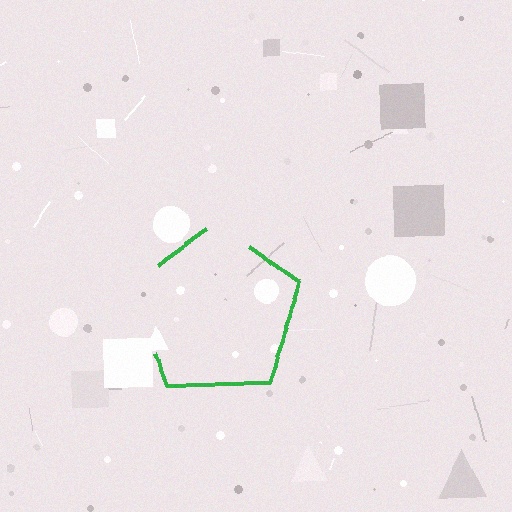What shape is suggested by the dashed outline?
The dashed outline suggests a pentagon.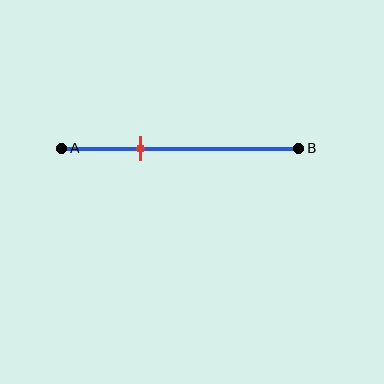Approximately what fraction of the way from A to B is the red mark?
The red mark is approximately 35% of the way from A to B.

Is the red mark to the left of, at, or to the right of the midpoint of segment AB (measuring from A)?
The red mark is to the left of the midpoint of segment AB.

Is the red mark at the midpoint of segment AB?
No, the mark is at about 35% from A, not at the 50% midpoint.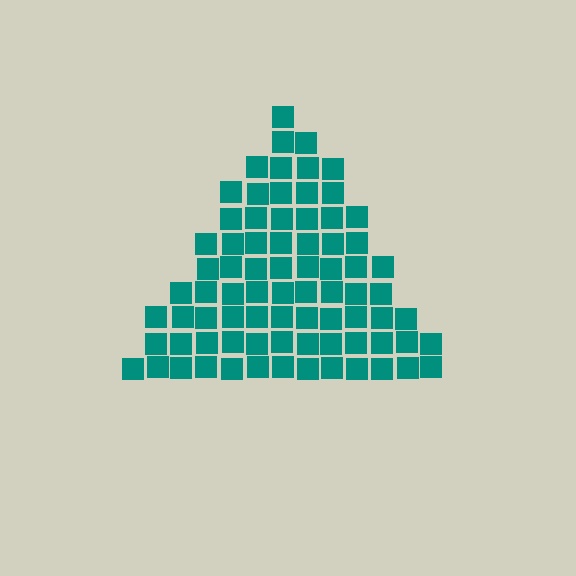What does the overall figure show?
The overall figure shows a triangle.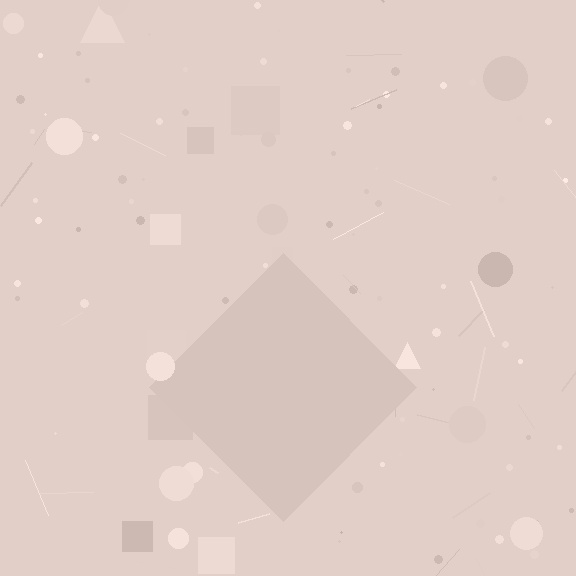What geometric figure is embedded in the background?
A diamond is embedded in the background.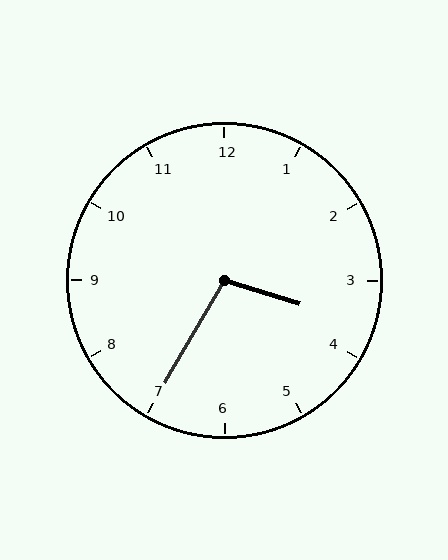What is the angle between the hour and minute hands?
Approximately 102 degrees.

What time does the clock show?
3:35.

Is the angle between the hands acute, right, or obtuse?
It is obtuse.